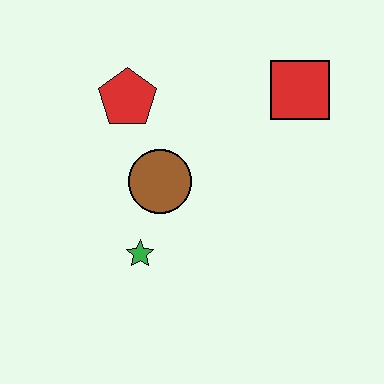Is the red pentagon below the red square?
Yes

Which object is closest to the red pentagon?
The brown circle is closest to the red pentagon.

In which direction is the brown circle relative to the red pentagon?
The brown circle is below the red pentagon.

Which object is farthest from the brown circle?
The red square is farthest from the brown circle.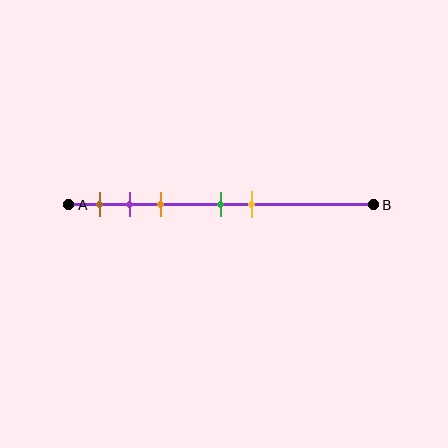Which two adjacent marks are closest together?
The purple and orange marks are the closest adjacent pair.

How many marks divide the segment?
There are 5 marks dividing the segment.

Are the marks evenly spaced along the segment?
No, the marks are not evenly spaced.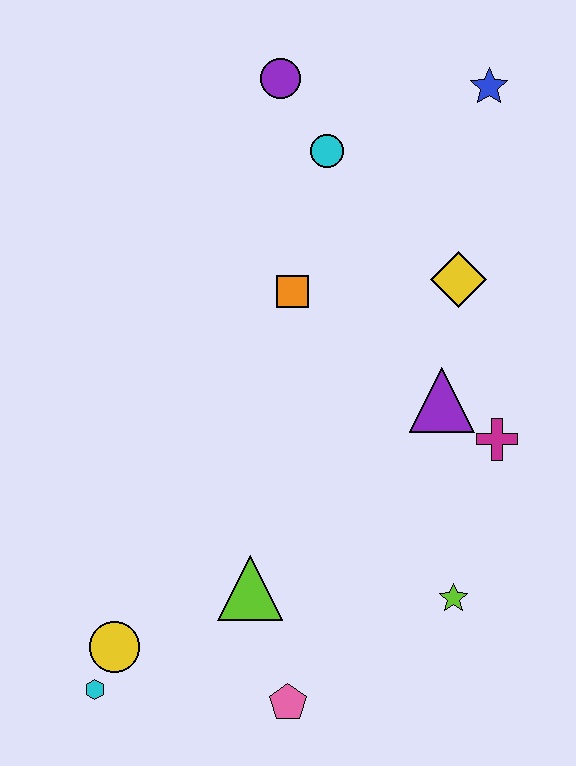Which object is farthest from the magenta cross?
The cyan hexagon is farthest from the magenta cross.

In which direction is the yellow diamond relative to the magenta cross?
The yellow diamond is above the magenta cross.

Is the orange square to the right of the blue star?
No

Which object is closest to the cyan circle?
The purple circle is closest to the cyan circle.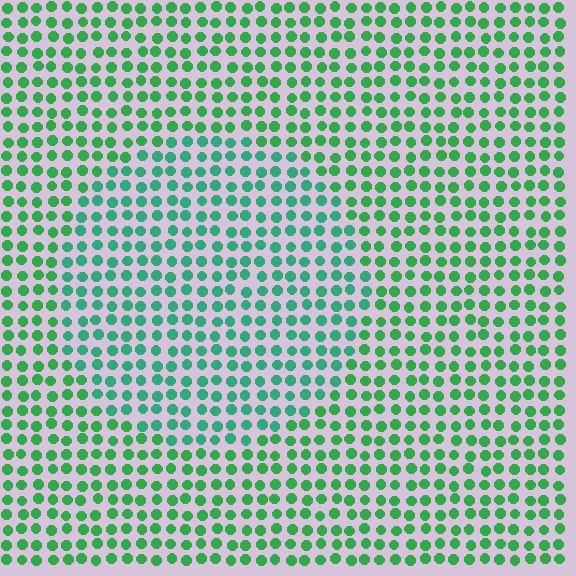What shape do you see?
I see a circle.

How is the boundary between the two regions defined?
The boundary is defined purely by a slight shift in hue (about 25 degrees). Spacing, size, and orientation are identical on both sides.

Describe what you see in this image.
The image is filled with small green elements in a uniform arrangement. A circle-shaped region is visible where the elements are tinted to a slightly different hue, forming a subtle color boundary.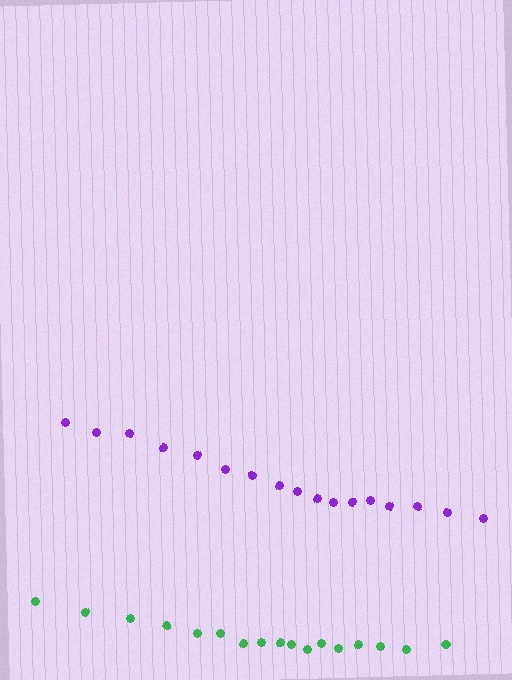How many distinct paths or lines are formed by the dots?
There are 2 distinct paths.